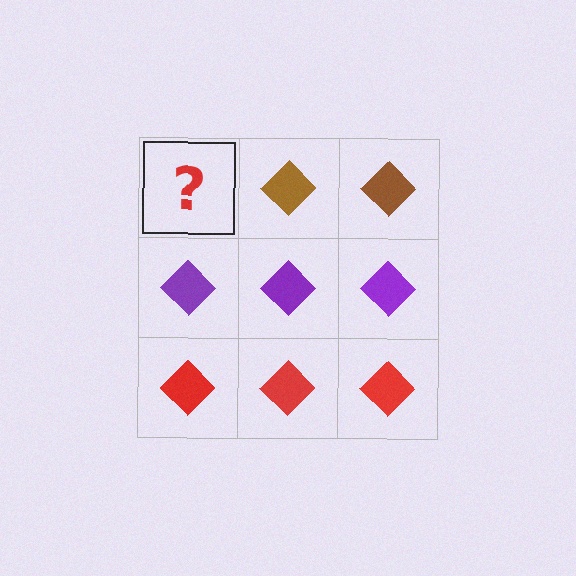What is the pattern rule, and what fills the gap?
The rule is that each row has a consistent color. The gap should be filled with a brown diamond.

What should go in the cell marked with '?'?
The missing cell should contain a brown diamond.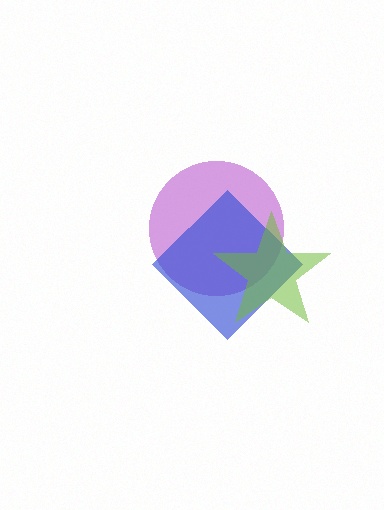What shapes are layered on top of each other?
The layered shapes are: a purple circle, a blue diamond, a lime star.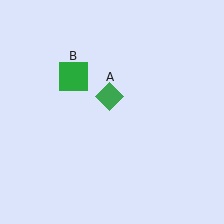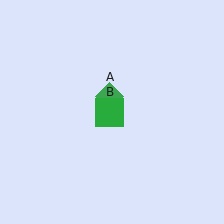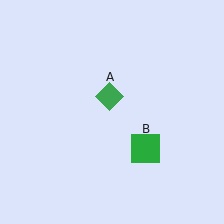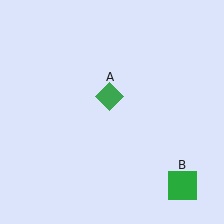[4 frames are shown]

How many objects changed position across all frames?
1 object changed position: green square (object B).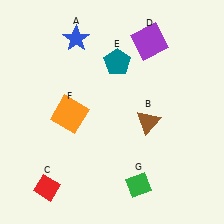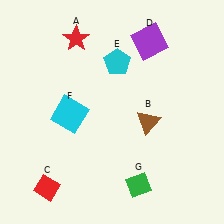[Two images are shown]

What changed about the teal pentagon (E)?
In Image 1, E is teal. In Image 2, it changed to cyan.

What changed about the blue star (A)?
In Image 1, A is blue. In Image 2, it changed to red.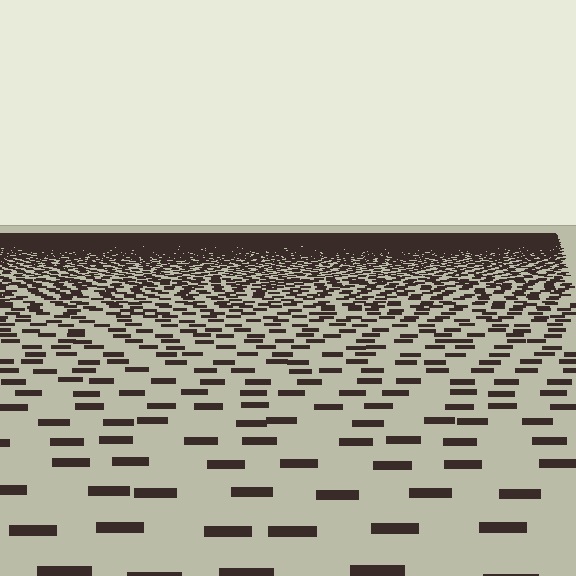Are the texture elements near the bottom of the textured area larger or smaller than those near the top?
Larger. Near the bottom, elements are closer to the viewer and appear at a bigger on-screen size.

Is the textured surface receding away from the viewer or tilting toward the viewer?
The surface is receding away from the viewer. Texture elements get smaller and denser toward the top.